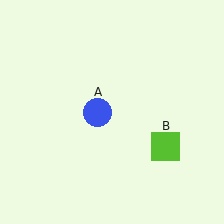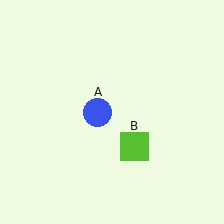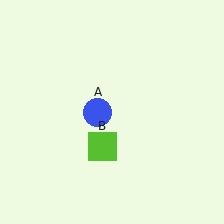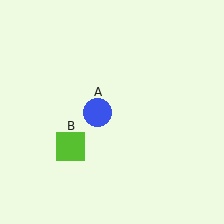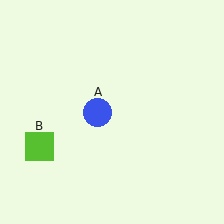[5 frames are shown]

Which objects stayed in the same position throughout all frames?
Blue circle (object A) remained stationary.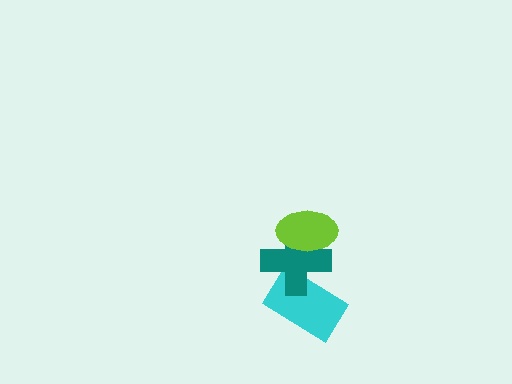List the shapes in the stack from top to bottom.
From top to bottom: the lime ellipse, the teal cross, the cyan rectangle.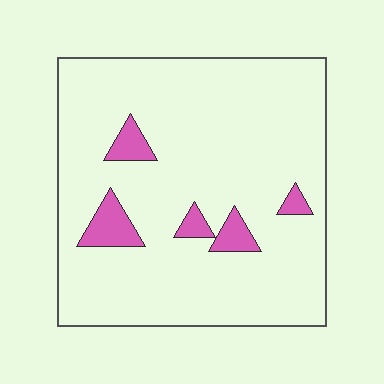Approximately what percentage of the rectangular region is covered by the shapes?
Approximately 10%.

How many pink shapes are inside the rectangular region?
5.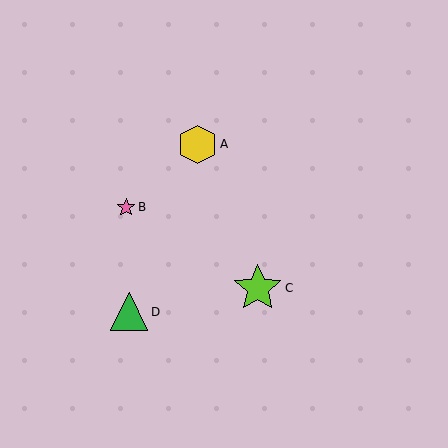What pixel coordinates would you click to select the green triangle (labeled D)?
Click at (129, 312) to select the green triangle D.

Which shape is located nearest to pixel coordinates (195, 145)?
The yellow hexagon (labeled A) at (198, 144) is nearest to that location.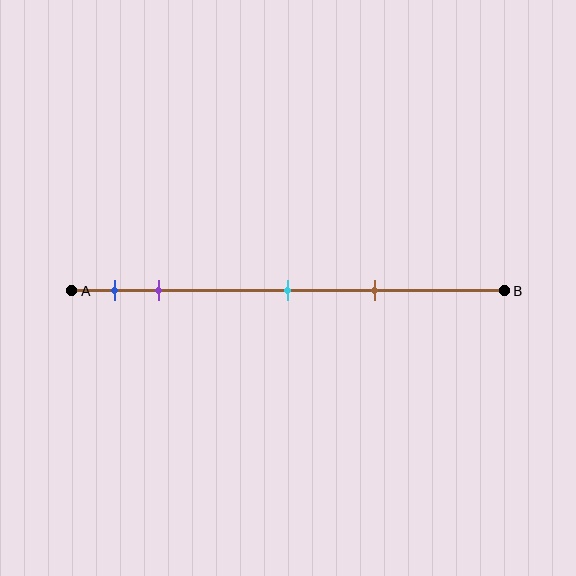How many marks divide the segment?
There are 4 marks dividing the segment.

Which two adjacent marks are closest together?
The blue and purple marks are the closest adjacent pair.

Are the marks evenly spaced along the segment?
No, the marks are not evenly spaced.